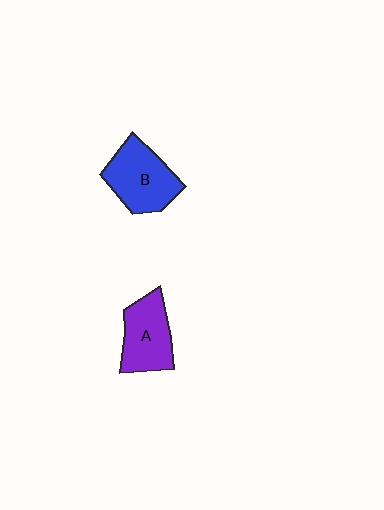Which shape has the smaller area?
Shape A (purple).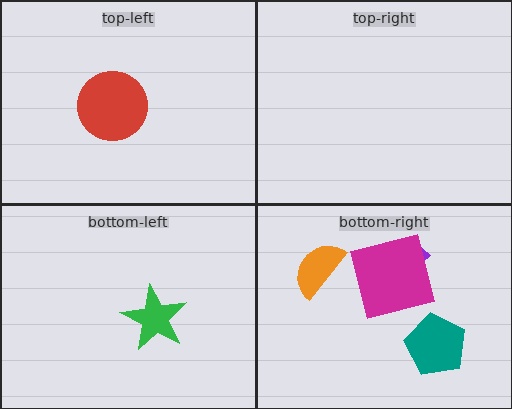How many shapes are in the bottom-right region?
4.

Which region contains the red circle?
The top-left region.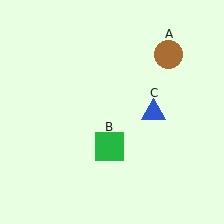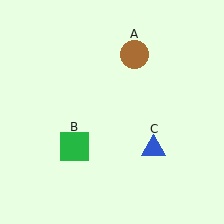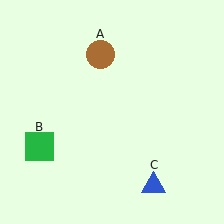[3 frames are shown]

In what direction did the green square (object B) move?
The green square (object B) moved left.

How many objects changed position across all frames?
3 objects changed position: brown circle (object A), green square (object B), blue triangle (object C).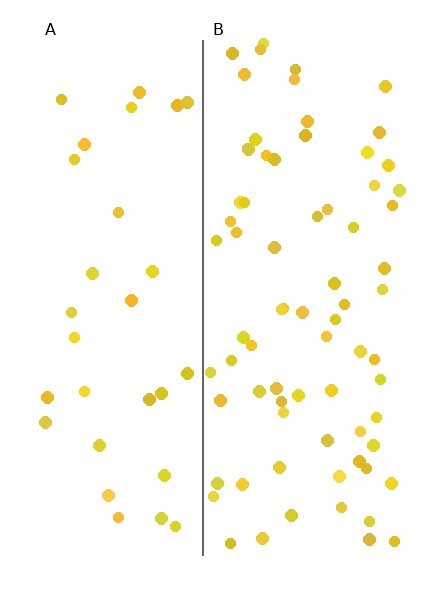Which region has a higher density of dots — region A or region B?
B (the right).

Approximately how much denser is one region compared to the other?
Approximately 2.2× — region B over region A.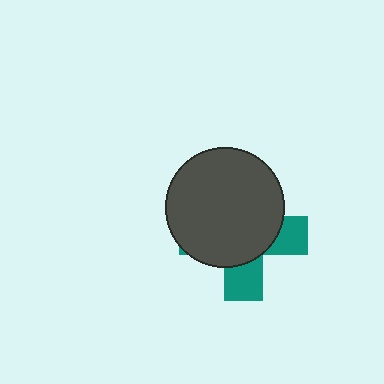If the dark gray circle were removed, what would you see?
You would see the complete teal cross.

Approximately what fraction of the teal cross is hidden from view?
Roughly 68% of the teal cross is hidden behind the dark gray circle.